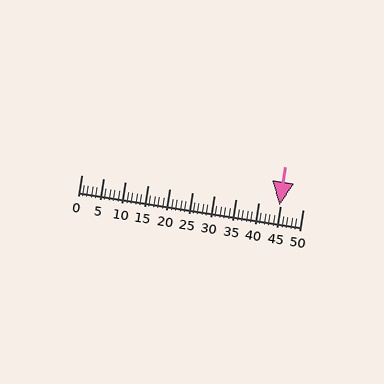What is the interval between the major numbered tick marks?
The major tick marks are spaced 5 units apart.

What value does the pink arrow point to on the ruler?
The pink arrow points to approximately 45.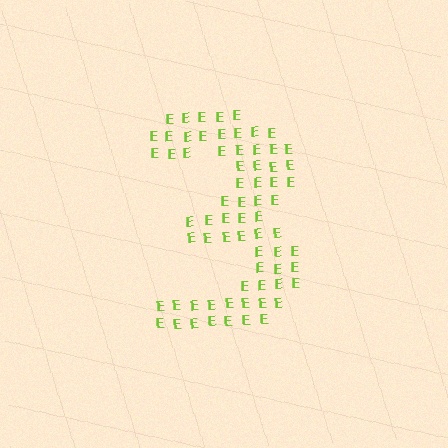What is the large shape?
The large shape is the digit 3.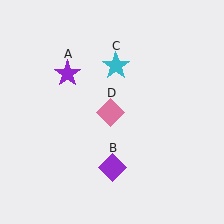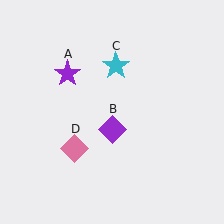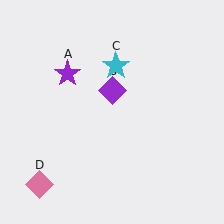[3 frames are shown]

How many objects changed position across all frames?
2 objects changed position: purple diamond (object B), pink diamond (object D).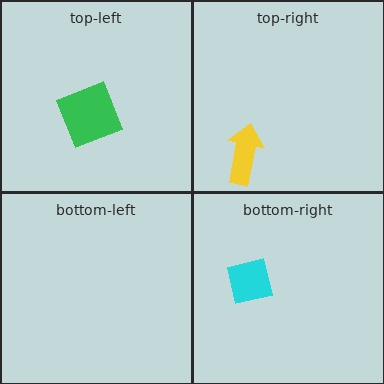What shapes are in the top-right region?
The yellow arrow.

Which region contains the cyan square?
The bottom-right region.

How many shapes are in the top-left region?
1.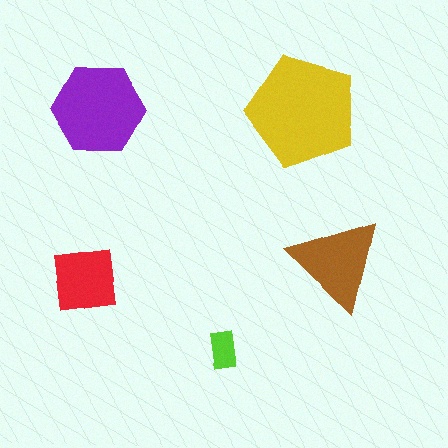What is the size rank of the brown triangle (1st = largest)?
3rd.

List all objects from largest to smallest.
The yellow pentagon, the purple hexagon, the brown triangle, the red square, the lime rectangle.